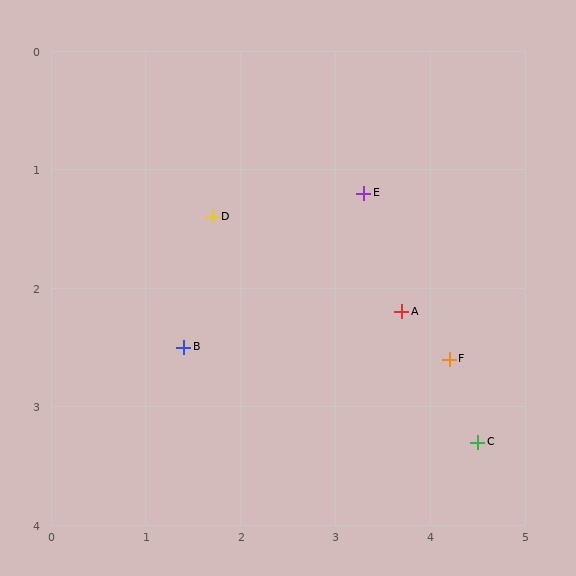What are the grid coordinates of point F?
Point F is at approximately (4.2, 2.6).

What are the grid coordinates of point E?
Point E is at approximately (3.3, 1.2).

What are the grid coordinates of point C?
Point C is at approximately (4.5, 3.3).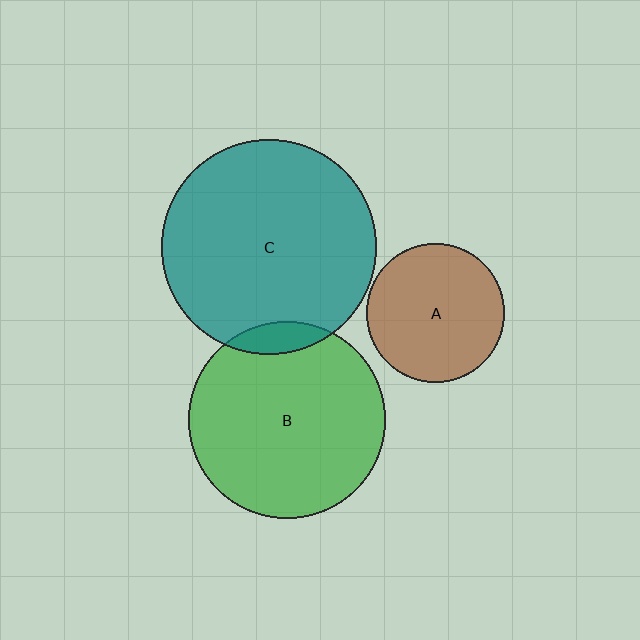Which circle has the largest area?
Circle C (teal).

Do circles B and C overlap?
Yes.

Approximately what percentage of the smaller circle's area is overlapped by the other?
Approximately 10%.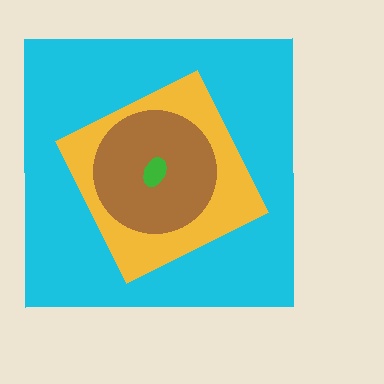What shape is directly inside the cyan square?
The yellow diamond.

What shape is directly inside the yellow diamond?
The brown circle.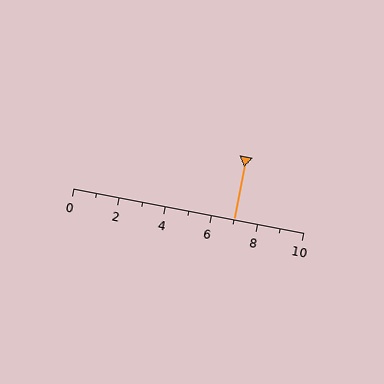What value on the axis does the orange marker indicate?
The marker indicates approximately 7.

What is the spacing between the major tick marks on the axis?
The major ticks are spaced 2 apart.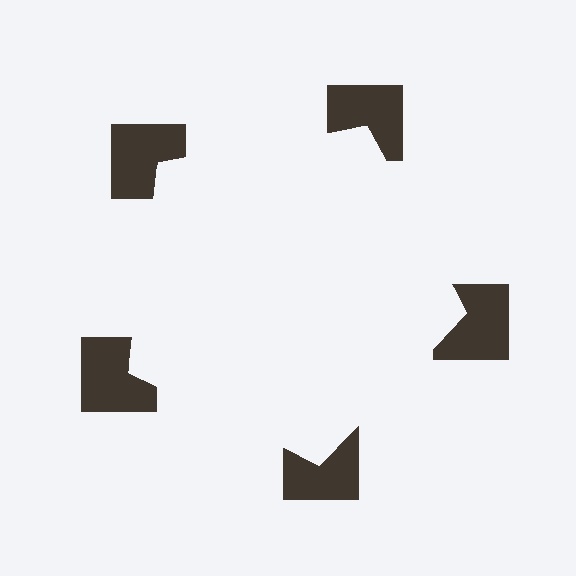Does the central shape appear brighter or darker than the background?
It typically appears slightly brighter than the background, even though no actual brightness change is drawn.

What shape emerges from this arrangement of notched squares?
An illusory pentagon — its edges are inferred from the aligned wedge cuts in the notched squares, not physically drawn.